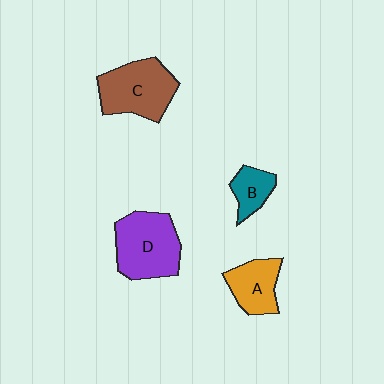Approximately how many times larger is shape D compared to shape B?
Approximately 2.3 times.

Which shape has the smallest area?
Shape B (teal).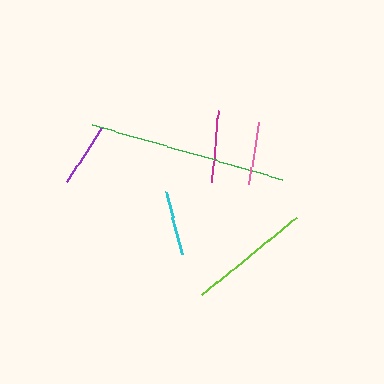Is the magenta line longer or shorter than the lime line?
The lime line is longer than the magenta line.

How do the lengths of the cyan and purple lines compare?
The cyan and purple lines are approximately the same length.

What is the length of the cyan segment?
The cyan segment is approximately 64 pixels long.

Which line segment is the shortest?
The pink line is the shortest at approximately 63 pixels.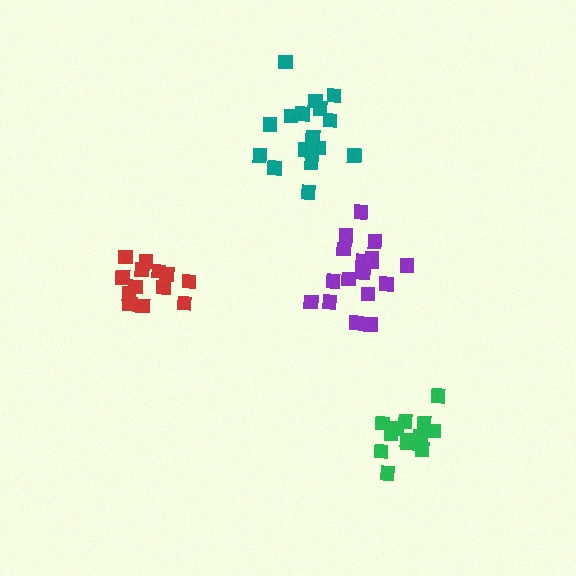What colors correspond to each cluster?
The clusters are colored: teal, green, red, purple.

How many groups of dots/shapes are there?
There are 4 groups.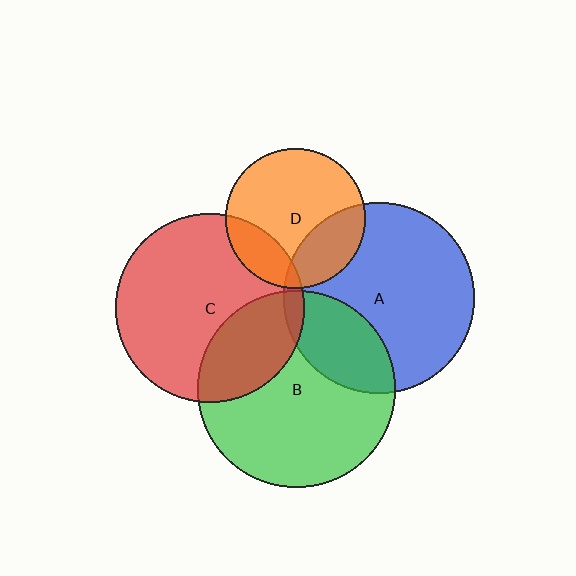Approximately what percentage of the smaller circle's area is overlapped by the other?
Approximately 20%.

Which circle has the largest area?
Circle B (green).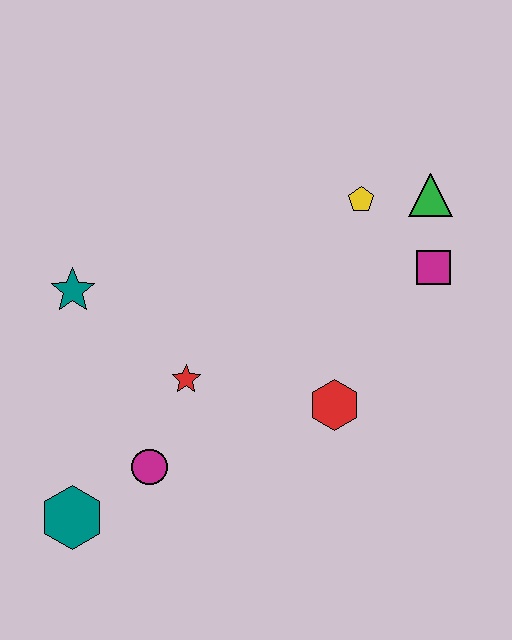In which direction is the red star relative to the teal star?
The red star is to the right of the teal star.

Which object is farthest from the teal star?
The green triangle is farthest from the teal star.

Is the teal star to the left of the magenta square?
Yes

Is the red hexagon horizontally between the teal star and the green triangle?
Yes